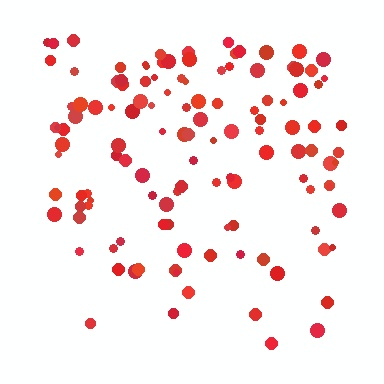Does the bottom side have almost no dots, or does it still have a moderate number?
Still a moderate number, just noticeably fewer than the top.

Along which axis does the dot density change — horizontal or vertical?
Vertical.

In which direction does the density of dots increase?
From bottom to top, with the top side densest.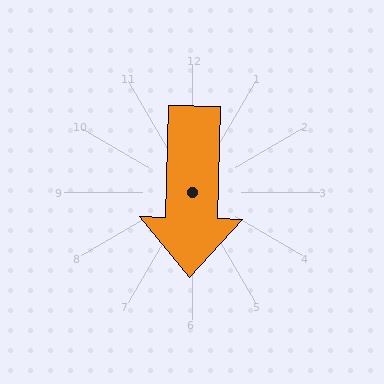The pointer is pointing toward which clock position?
Roughly 6 o'clock.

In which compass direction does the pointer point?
South.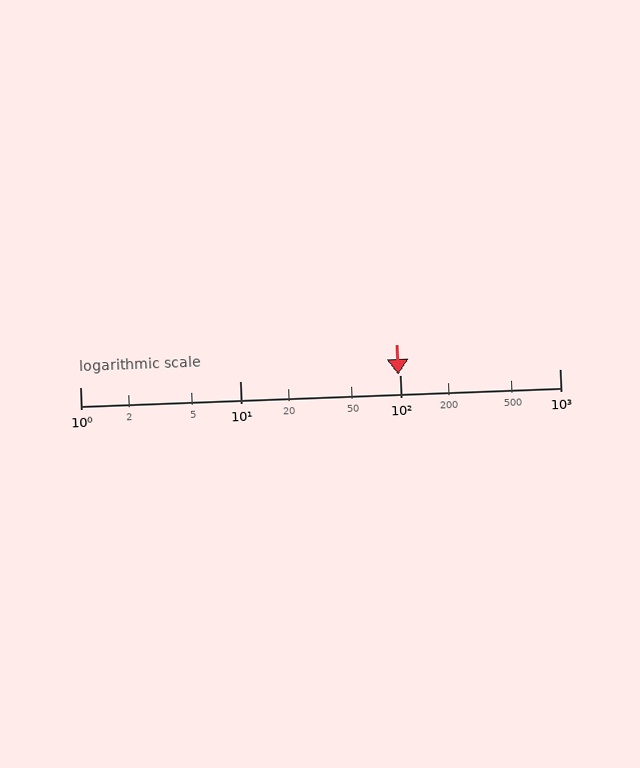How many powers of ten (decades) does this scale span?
The scale spans 3 decades, from 1 to 1000.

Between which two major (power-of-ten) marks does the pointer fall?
The pointer is between 10 and 100.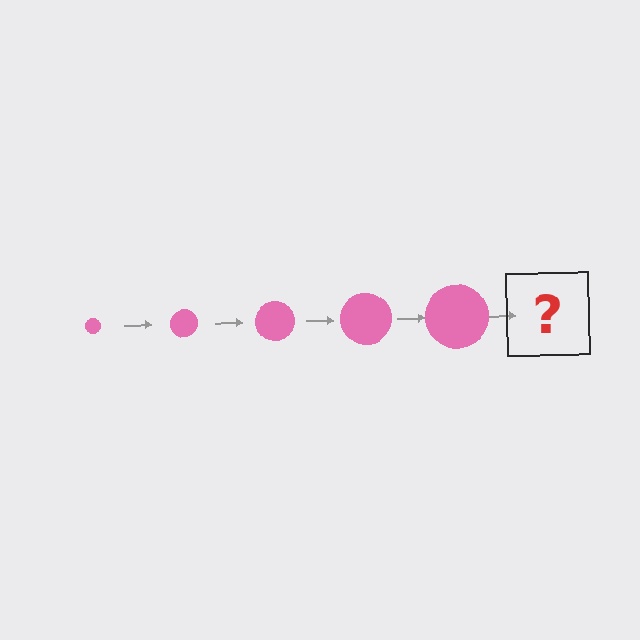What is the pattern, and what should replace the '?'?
The pattern is that the circle gets progressively larger each step. The '?' should be a pink circle, larger than the previous one.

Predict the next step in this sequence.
The next step is a pink circle, larger than the previous one.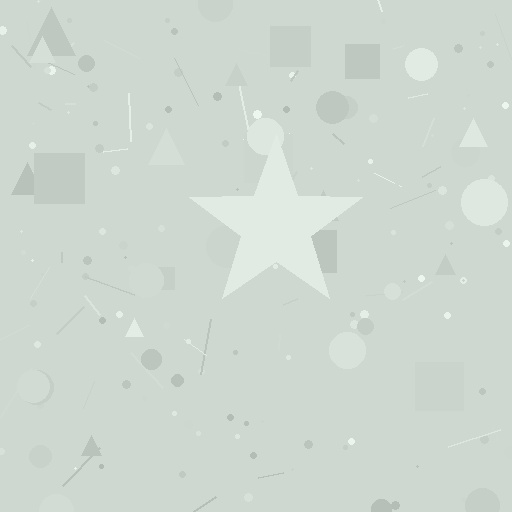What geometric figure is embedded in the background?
A star is embedded in the background.